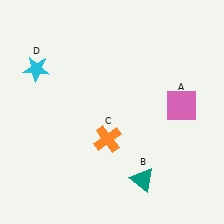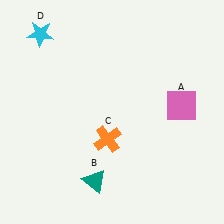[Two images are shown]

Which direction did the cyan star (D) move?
The cyan star (D) moved up.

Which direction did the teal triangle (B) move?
The teal triangle (B) moved left.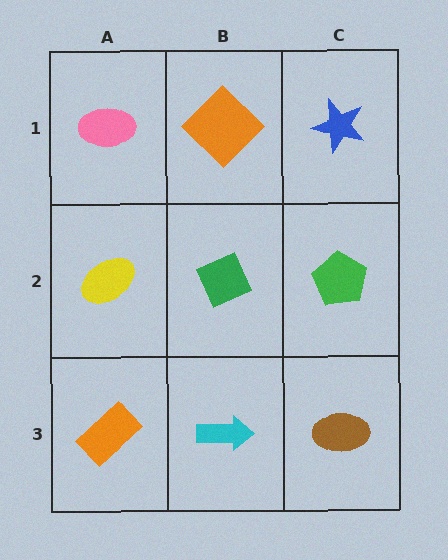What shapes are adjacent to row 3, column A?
A yellow ellipse (row 2, column A), a cyan arrow (row 3, column B).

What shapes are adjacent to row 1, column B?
A green diamond (row 2, column B), a pink ellipse (row 1, column A), a blue star (row 1, column C).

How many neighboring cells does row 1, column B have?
3.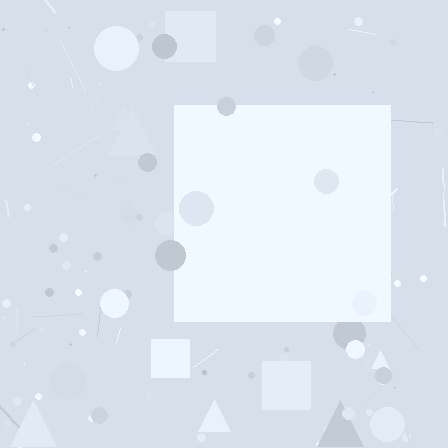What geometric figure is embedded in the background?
A square is embedded in the background.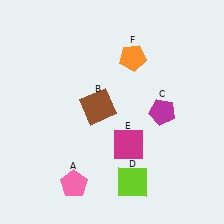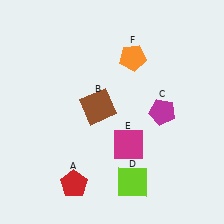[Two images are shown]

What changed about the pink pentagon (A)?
In Image 1, A is pink. In Image 2, it changed to red.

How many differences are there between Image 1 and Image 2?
There is 1 difference between the two images.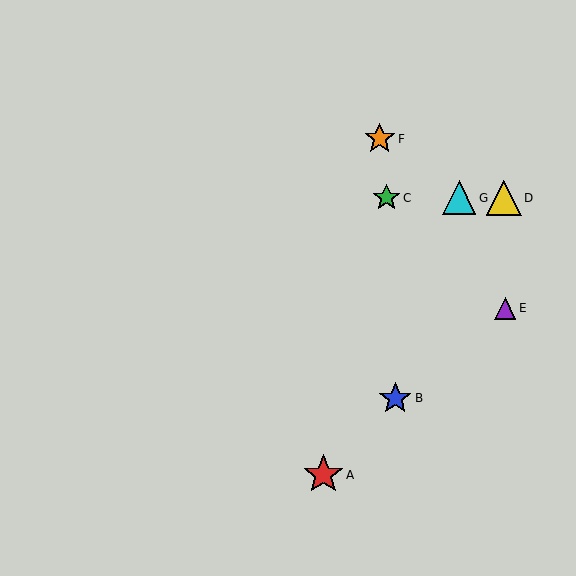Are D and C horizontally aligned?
Yes, both are at y≈198.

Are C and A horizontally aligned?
No, C is at y≈198 and A is at y≈475.